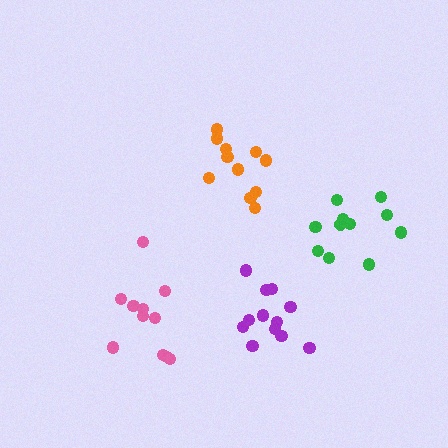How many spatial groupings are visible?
There are 4 spatial groupings.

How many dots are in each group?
Group 1: 11 dots, Group 2: 11 dots, Group 3: 12 dots, Group 4: 11 dots (45 total).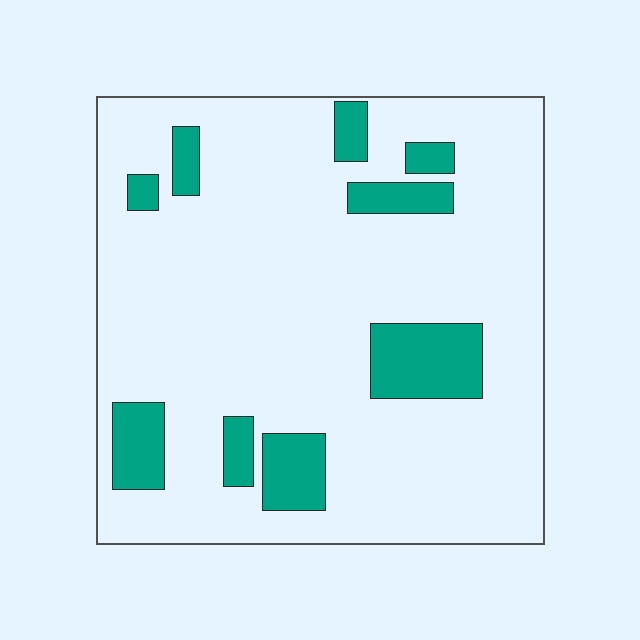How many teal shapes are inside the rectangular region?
9.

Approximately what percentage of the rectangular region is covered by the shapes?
Approximately 15%.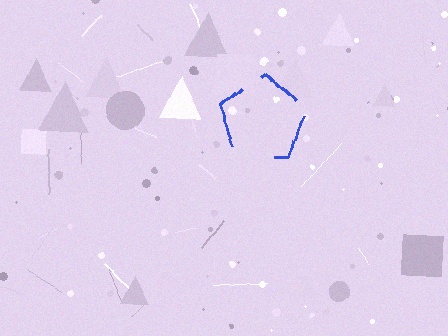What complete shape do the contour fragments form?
The contour fragments form a pentagon.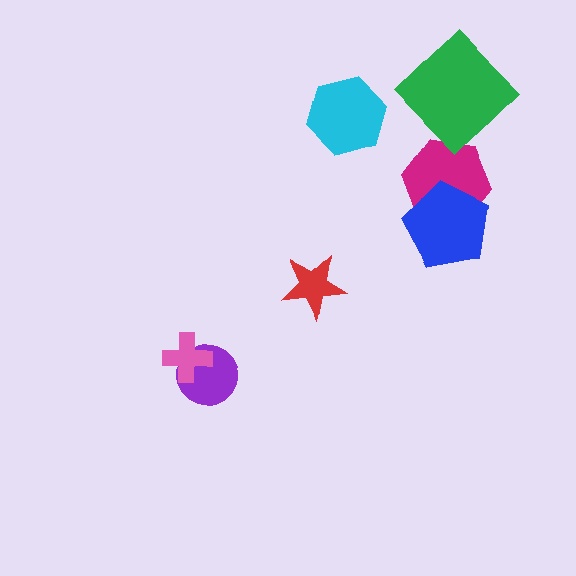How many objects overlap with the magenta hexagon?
1 object overlaps with the magenta hexagon.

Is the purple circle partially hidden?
Yes, it is partially covered by another shape.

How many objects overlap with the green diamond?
0 objects overlap with the green diamond.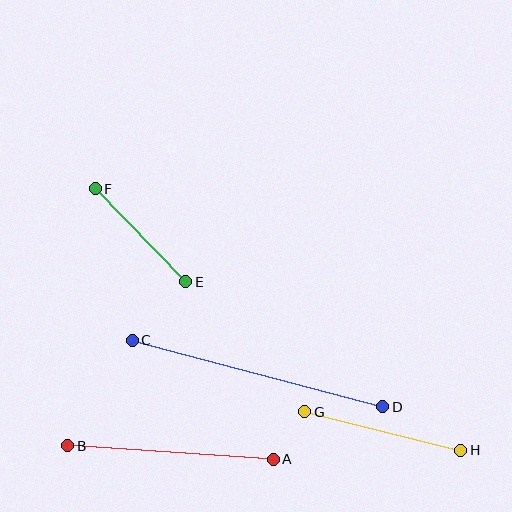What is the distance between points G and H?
The distance is approximately 161 pixels.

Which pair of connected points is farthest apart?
Points C and D are farthest apart.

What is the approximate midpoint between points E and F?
The midpoint is at approximately (140, 235) pixels.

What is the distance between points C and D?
The distance is approximately 259 pixels.